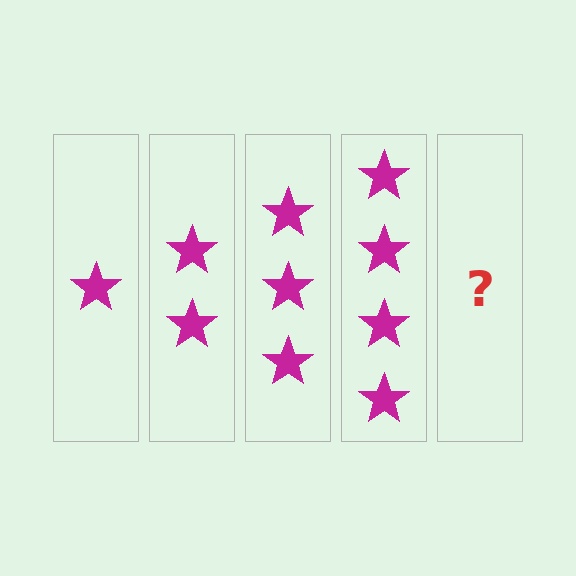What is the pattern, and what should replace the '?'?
The pattern is that each step adds one more star. The '?' should be 5 stars.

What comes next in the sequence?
The next element should be 5 stars.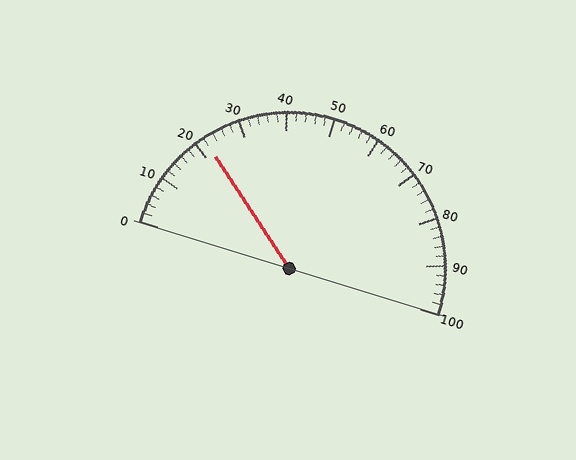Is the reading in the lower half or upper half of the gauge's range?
The reading is in the lower half of the range (0 to 100).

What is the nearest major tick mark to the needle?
The nearest major tick mark is 20.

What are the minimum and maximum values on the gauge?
The gauge ranges from 0 to 100.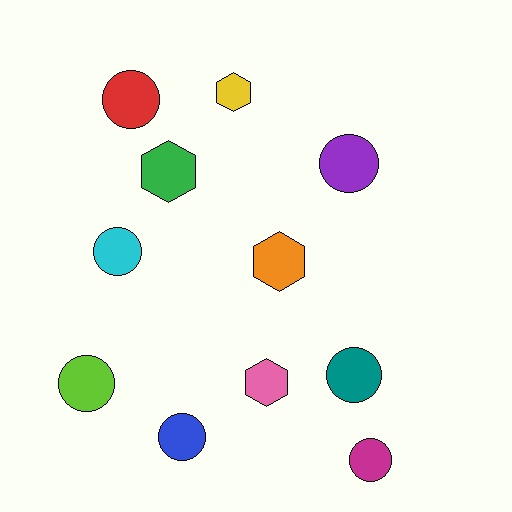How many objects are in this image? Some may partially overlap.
There are 11 objects.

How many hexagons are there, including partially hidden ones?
There are 4 hexagons.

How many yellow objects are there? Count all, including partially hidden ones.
There is 1 yellow object.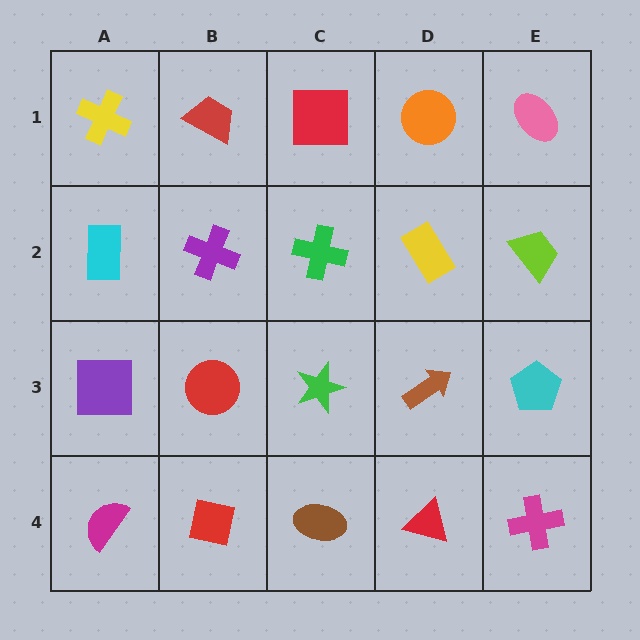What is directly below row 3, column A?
A magenta semicircle.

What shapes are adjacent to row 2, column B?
A red trapezoid (row 1, column B), a red circle (row 3, column B), a cyan rectangle (row 2, column A), a green cross (row 2, column C).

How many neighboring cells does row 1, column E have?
2.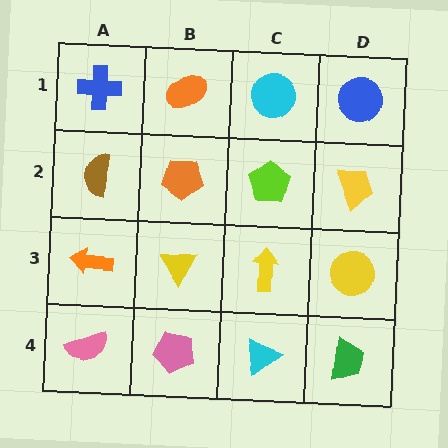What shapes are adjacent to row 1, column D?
A yellow trapezoid (row 2, column D), a cyan circle (row 1, column C).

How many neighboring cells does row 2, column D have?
3.